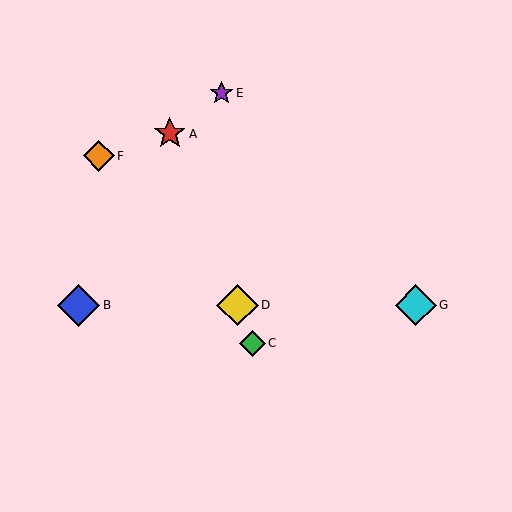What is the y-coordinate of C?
Object C is at y≈343.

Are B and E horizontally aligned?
No, B is at y≈305 and E is at y≈93.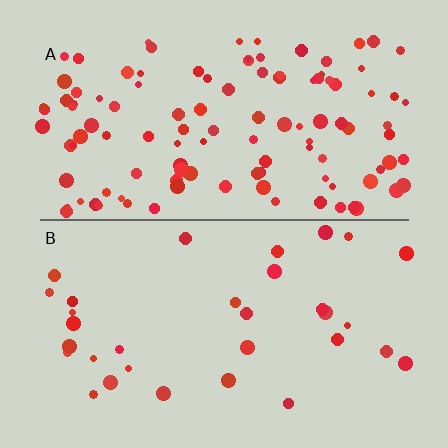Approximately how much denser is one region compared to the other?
Approximately 3.5× — region A over region B.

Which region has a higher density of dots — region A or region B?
A (the top).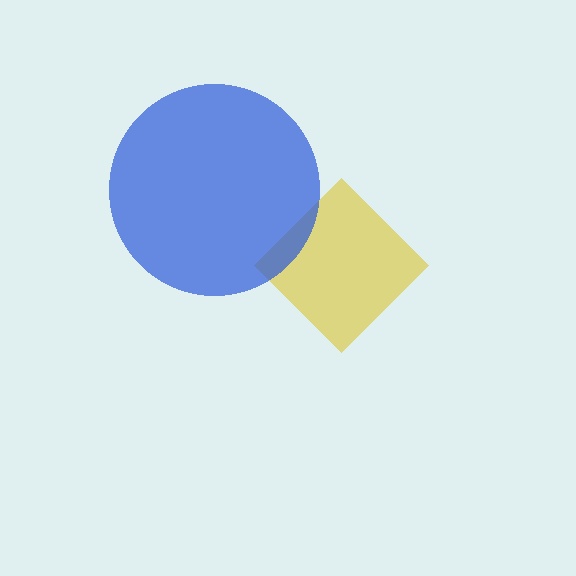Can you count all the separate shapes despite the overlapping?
Yes, there are 2 separate shapes.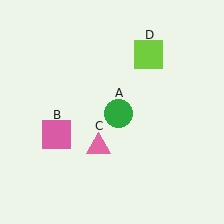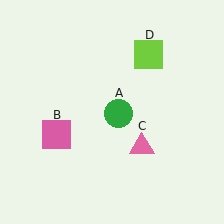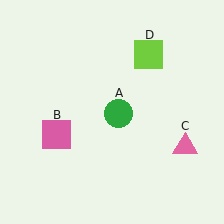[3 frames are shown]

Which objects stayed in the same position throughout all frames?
Green circle (object A) and pink square (object B) and lime square (object D) remained stationary.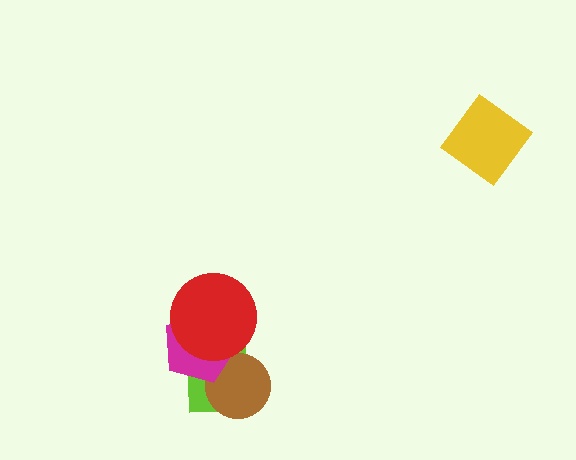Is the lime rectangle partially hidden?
Yes, it is partially covered by another shape.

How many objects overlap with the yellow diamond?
0 objects overlap with the yellow diamond.